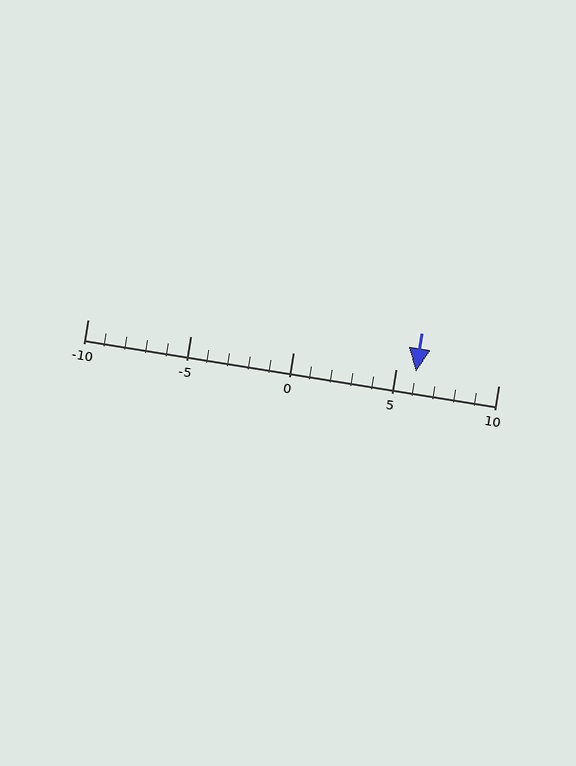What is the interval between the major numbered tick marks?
The major tick marks are spaced 5 units apart.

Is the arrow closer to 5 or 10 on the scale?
The arrow is closer to 5.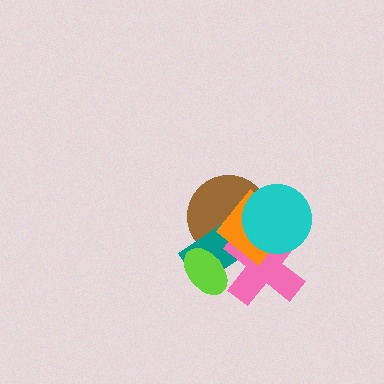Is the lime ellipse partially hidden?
No, no other shape covers it.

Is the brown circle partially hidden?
Yes, it is partially covered by another shape.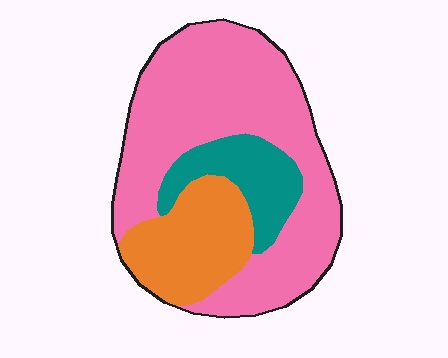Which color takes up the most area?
Pink, at roughly 60%.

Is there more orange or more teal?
Orange.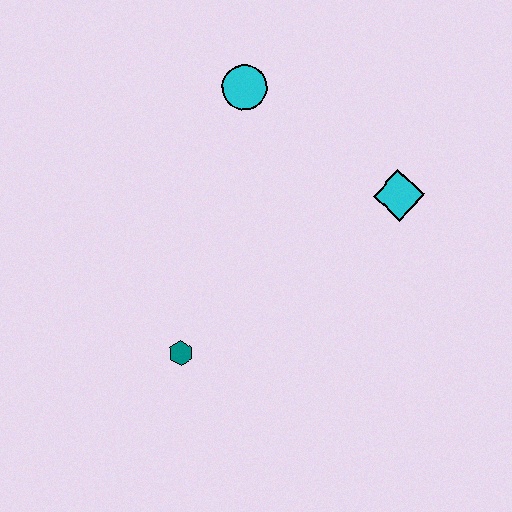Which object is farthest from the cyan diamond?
The teal hexagon is farthest from the cyan diamond.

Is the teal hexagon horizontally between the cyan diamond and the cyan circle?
No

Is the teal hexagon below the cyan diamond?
Yes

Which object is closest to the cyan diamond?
The cyan circle is closest to the cyan diamond.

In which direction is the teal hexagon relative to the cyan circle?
The teal hexagon is below the cyan circle.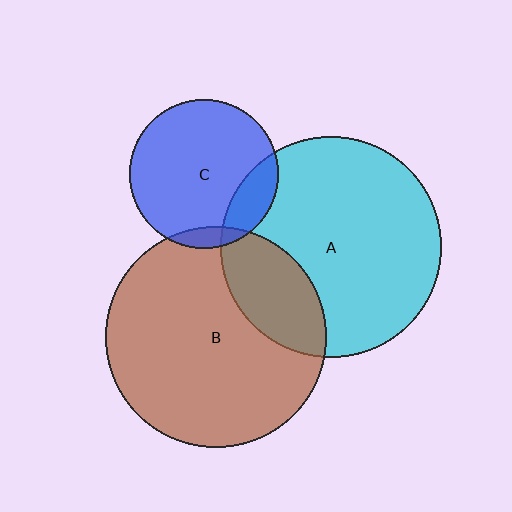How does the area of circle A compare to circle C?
Approximately 2.2 times.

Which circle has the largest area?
Circle B (brown).